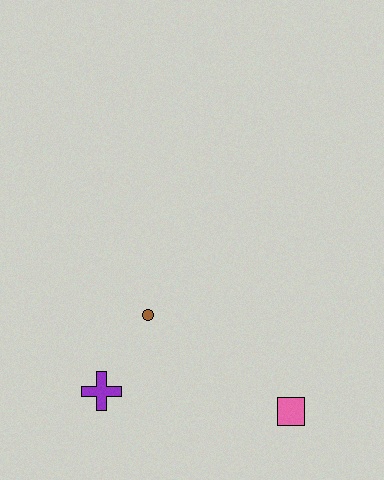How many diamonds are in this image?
There are no diamonds.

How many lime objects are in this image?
There are no lime objects.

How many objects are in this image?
There are 3 objects.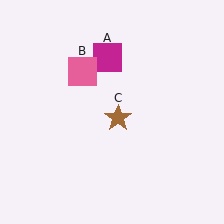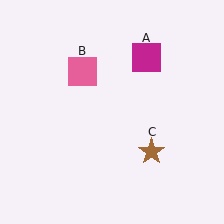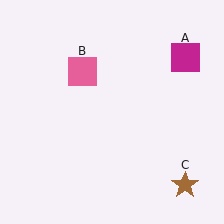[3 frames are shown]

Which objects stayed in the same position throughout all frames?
Pink square (object B) remained stationary.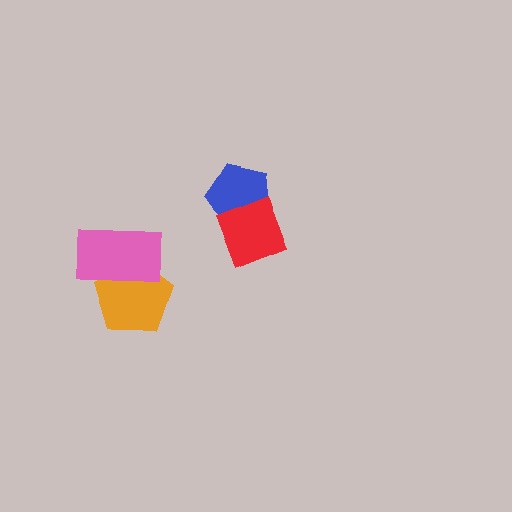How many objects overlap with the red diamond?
1 object overlaps with the red diamond.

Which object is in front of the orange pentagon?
The pink rectangle is in front of the orange pentagon.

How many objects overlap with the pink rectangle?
1 object overlaps with the pink rectangle.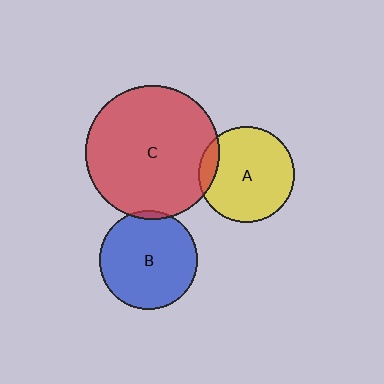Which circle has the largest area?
Circle C (red).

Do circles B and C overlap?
Yes.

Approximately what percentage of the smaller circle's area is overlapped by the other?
Approximately 5%.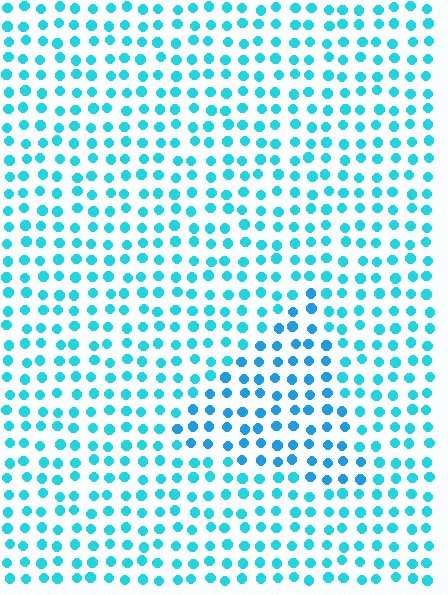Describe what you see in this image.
The image is filled with small cyan elements in a uniform arrangement. A triangle-shaped region is visible where the elements are tinted to a slightly different hue, forming a subtle color boundary.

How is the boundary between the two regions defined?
The boundary is defined purely by a slight shift in hue (about 18 degrees). Spacing, size, and orientation are identical on both sides.